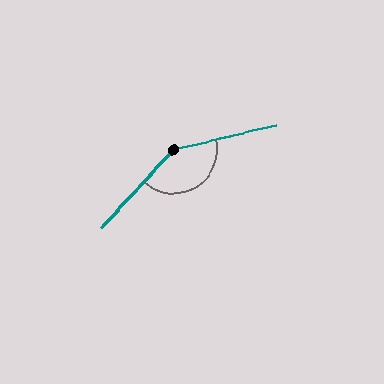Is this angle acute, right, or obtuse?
It is obtuse.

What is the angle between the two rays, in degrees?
Approximately 146 degrees.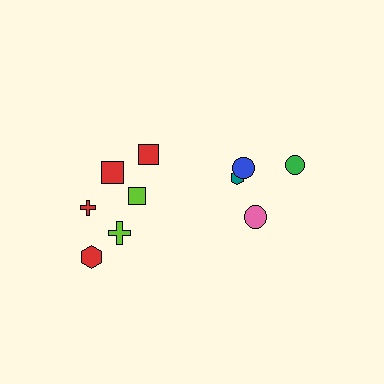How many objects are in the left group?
There are 6 objects.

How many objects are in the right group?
There are 4 objects.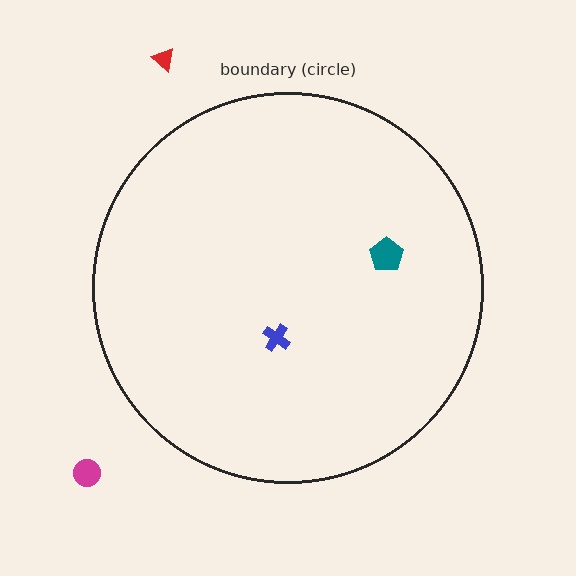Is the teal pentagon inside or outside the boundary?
Inside.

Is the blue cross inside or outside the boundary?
Inside.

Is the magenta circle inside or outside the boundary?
Outside.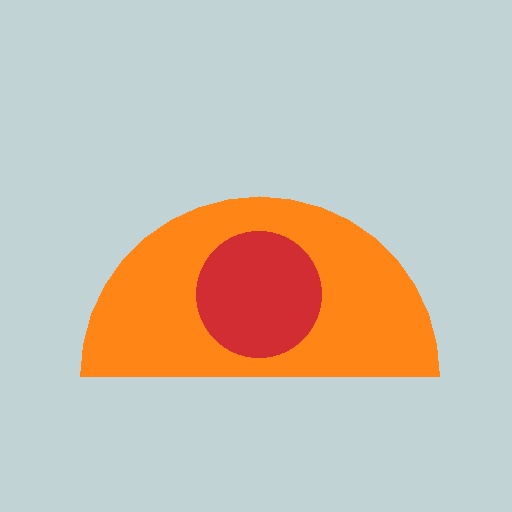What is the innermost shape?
The red circle.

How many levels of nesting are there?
2.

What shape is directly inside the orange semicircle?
The red circle.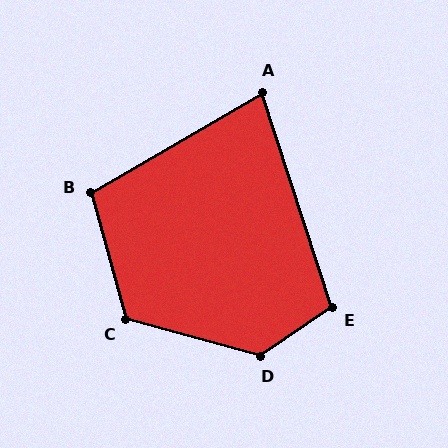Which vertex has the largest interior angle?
D, at approximately 131 degrees.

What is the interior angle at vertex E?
Approximately 106 degrees (obtuse).